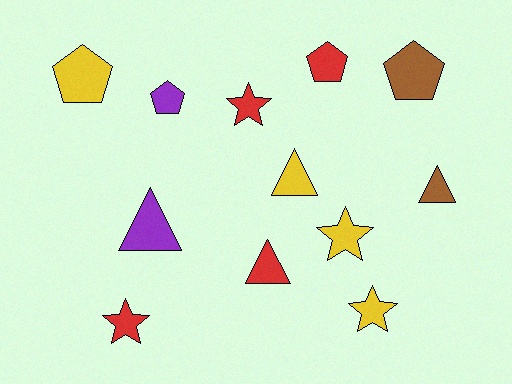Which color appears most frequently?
Red, with 4 objects.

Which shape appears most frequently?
Star, with 4 objects.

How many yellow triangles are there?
There is 1 yellow triangle.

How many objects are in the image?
There are 12 objects.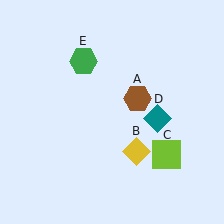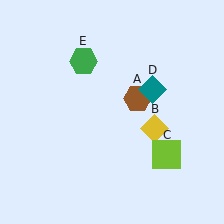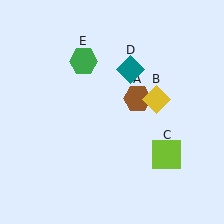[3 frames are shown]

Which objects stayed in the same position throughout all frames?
Brown hexagon (object A) and lime square (object C) and green hexagon (object E) remained stationary.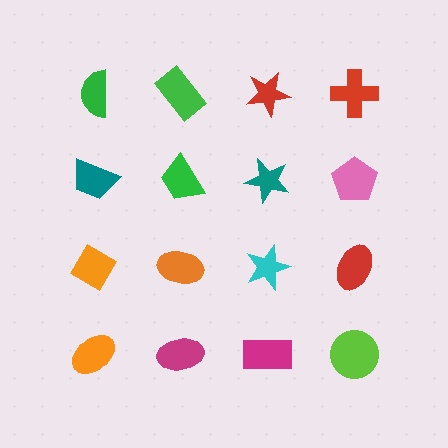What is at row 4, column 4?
A lime circle.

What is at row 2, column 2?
A green trapezoid.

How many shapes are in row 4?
4 shapes.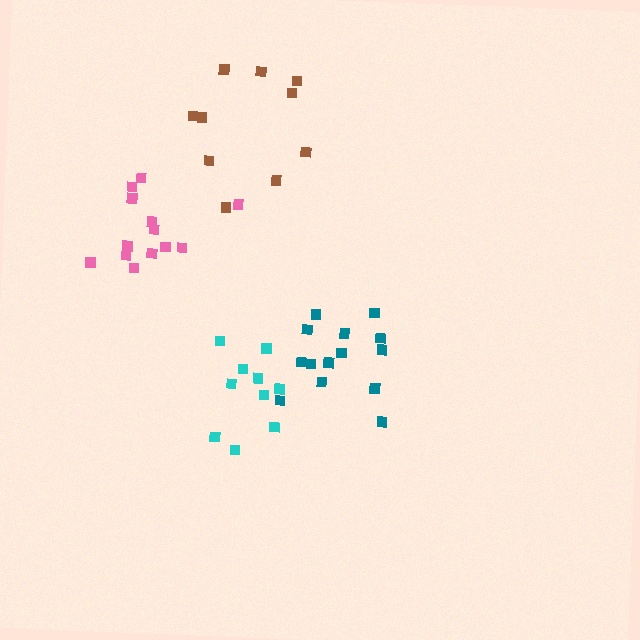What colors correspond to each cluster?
The clusters are colored: teal, cyan, pink, brown.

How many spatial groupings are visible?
There are 4 spatial groupings.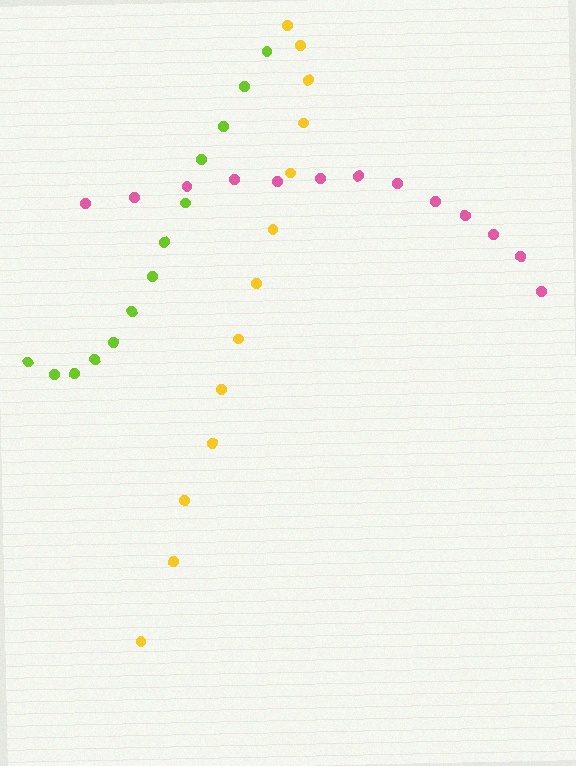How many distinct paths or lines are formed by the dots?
There are 3 distinct paths.